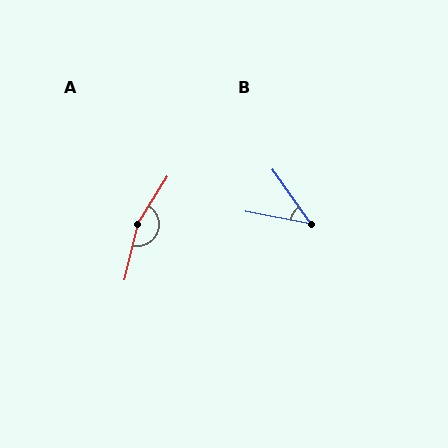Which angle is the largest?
A, at approximately 161 degrees.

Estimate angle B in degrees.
Approximately 44 degrees.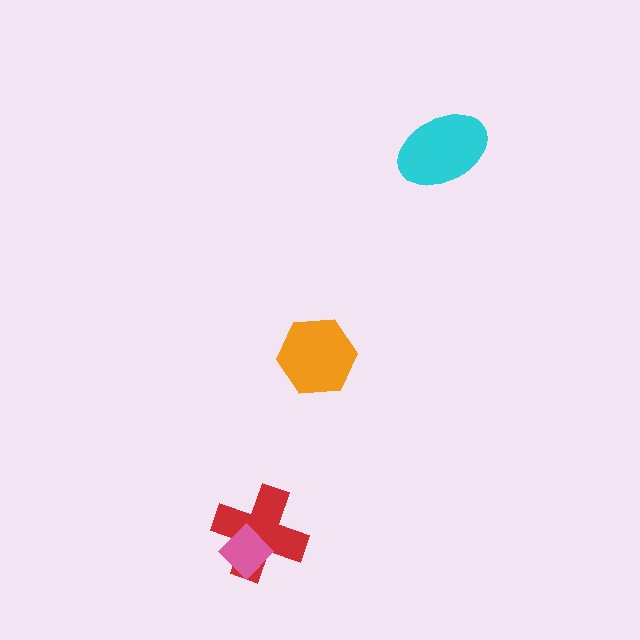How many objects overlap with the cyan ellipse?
0 objects overlap with the cyan ellipse.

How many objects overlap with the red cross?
1 object overlaps with the red cross.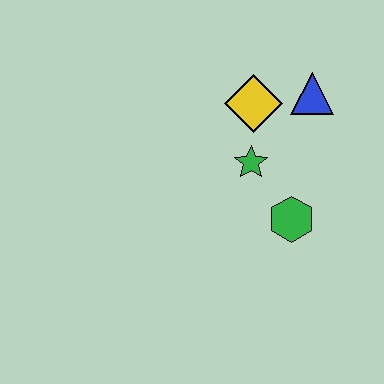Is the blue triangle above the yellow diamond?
Yes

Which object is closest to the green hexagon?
The green star is closest to the green hexagon.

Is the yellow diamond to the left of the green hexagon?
Yes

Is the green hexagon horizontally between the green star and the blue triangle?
Yes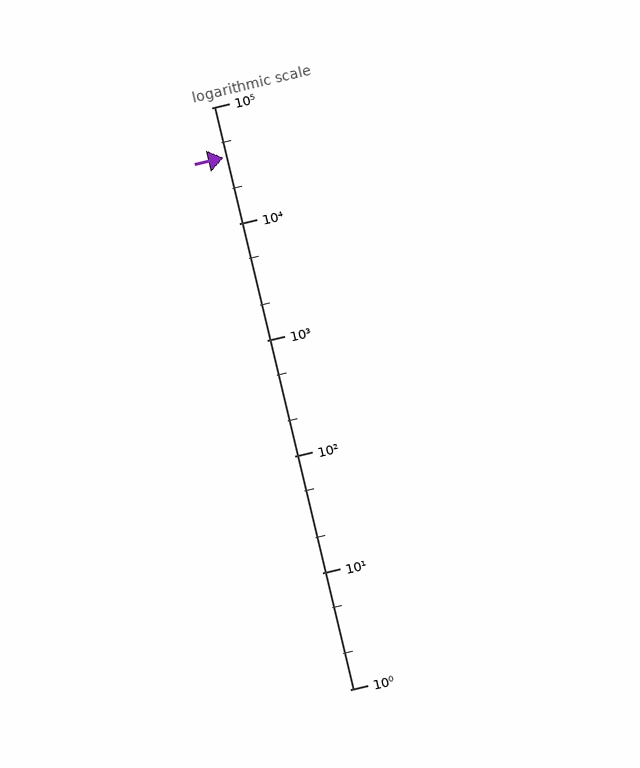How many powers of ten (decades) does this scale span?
The scale spans 5 decades, from 1 to 100000.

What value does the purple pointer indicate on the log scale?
The pointer indicates approximately 37000.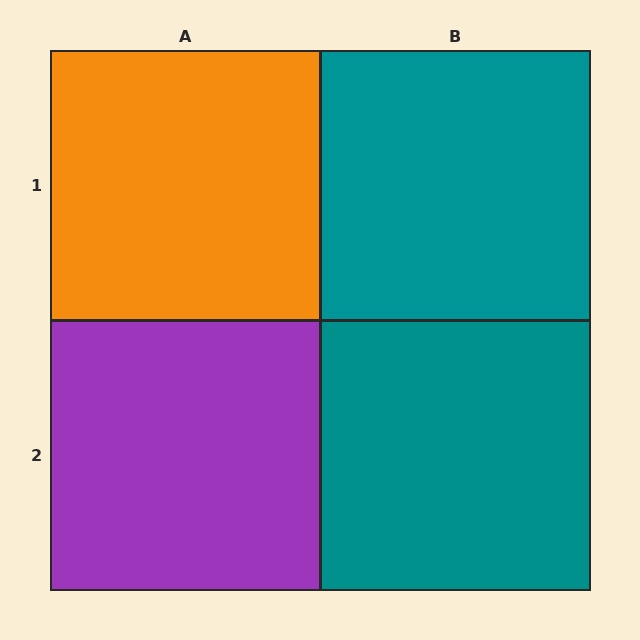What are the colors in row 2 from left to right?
Purple, teal.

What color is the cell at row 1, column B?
Teal.